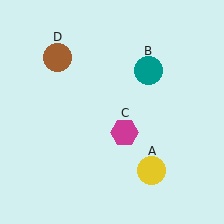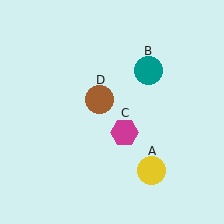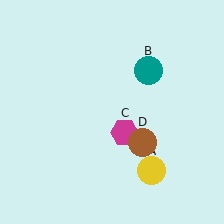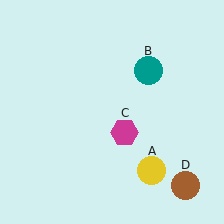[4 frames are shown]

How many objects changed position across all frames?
1 object changed position: brown circle (object D).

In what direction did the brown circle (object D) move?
The brown circle (object D) moved down and to the right.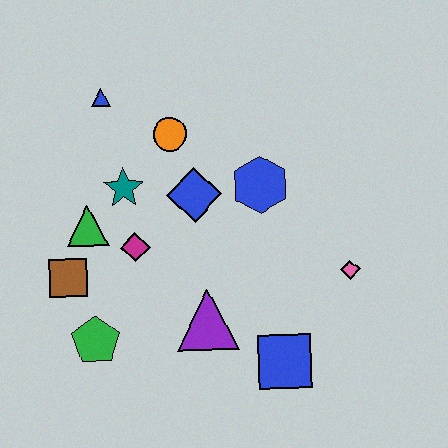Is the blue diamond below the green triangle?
No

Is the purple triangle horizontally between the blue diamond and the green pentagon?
No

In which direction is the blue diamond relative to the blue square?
The blue diamond is above the blue square.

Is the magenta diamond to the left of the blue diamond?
Yes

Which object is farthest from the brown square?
The pink diamond is farthest from the brown square.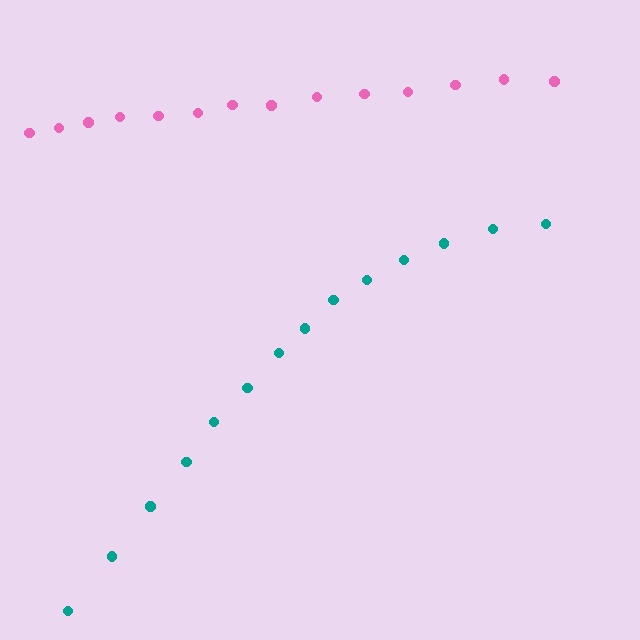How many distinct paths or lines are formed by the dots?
There are 2 distinct paths.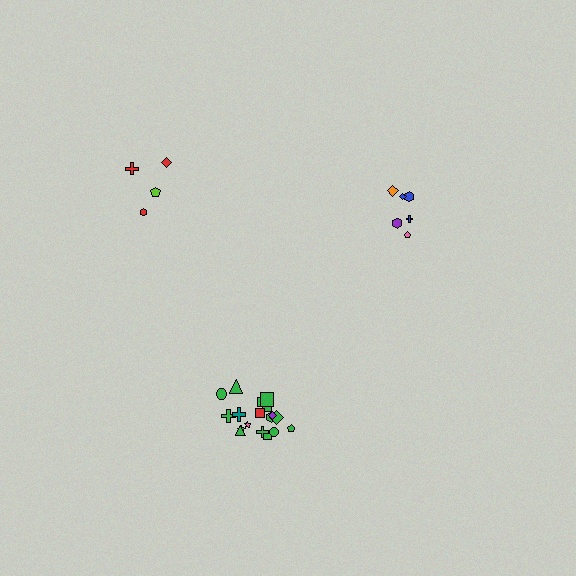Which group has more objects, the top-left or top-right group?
The top-right group.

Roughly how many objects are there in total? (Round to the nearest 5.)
Roughly 30 objects in total.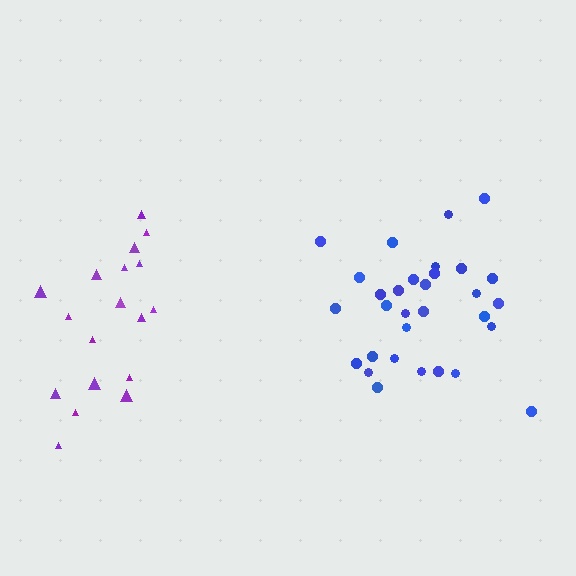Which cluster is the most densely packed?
Blue.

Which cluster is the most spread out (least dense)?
Purple.